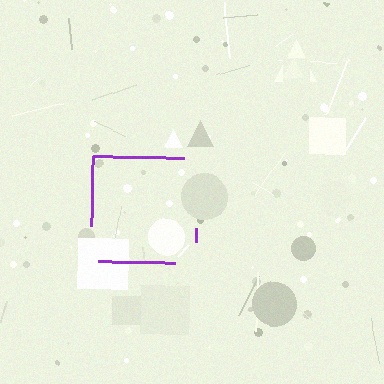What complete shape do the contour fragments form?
The contour fragments form a square.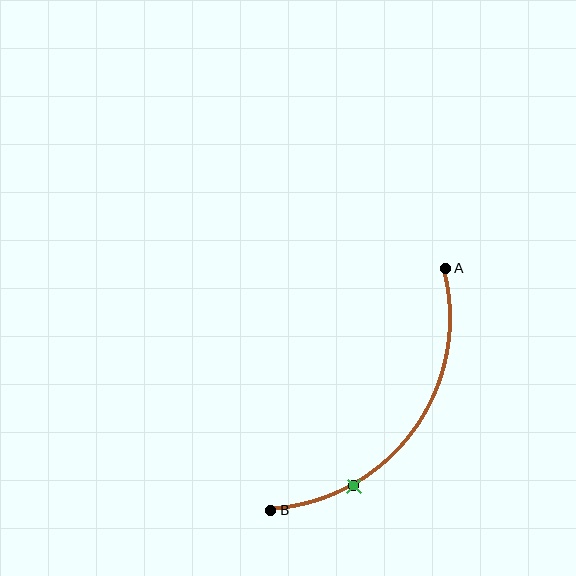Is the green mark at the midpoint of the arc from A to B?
No. The green mark lies on the arc but is closer to endpoint B. The arc midpoint would be at the point on the curve equidistant along the arc from both A and B.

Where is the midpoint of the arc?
The arc midpoint is the point on the curve farthest from the straight line joining A and B. It sits below and to the right of that line.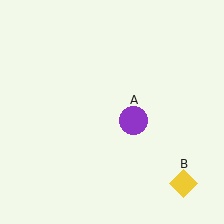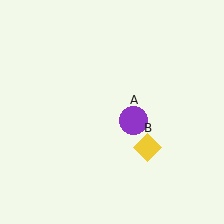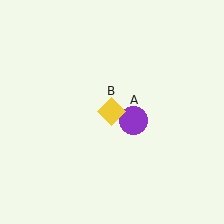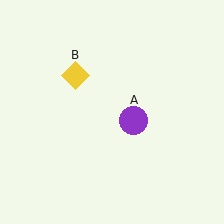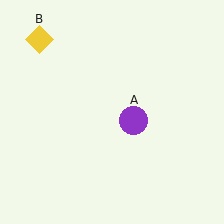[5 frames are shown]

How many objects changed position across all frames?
1 object changed position: yellow diamond (object B).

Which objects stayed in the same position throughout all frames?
Purple circle (object A) remained stationary.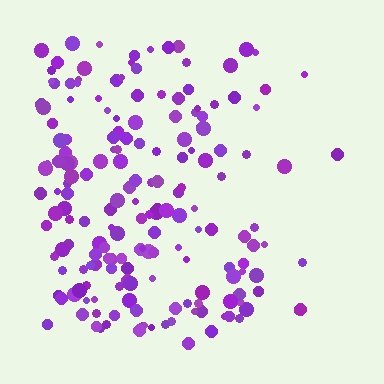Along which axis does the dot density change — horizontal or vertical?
Horizontal.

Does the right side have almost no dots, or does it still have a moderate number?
Still a moderate number, just noticeably fewer than the left.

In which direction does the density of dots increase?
From right to left, with the left side densest.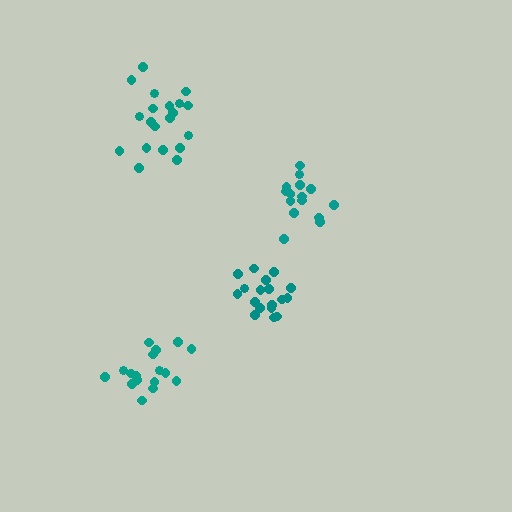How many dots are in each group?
Group 1: 18 dots, Group 2: 15 dots, Group 3: 20 dots, Group 4: 17 dots (70 total).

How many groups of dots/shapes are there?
There are 4 groups.